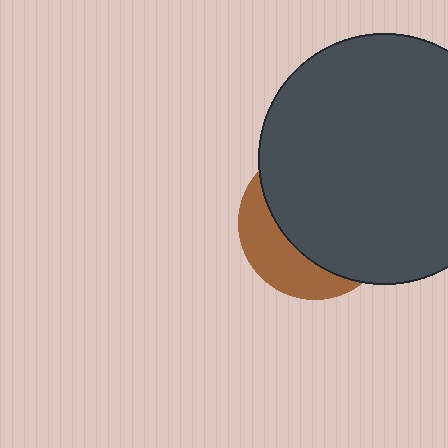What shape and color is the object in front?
The object in front is a dark gray circle.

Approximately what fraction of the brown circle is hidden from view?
Roughly 69% of the brown circle is hidden behind the dark gray circle.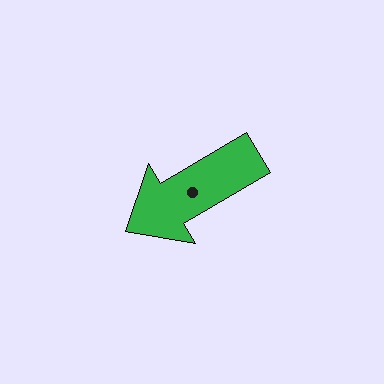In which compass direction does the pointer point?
Southwest.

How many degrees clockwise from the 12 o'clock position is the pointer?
Approximately 239 degrees.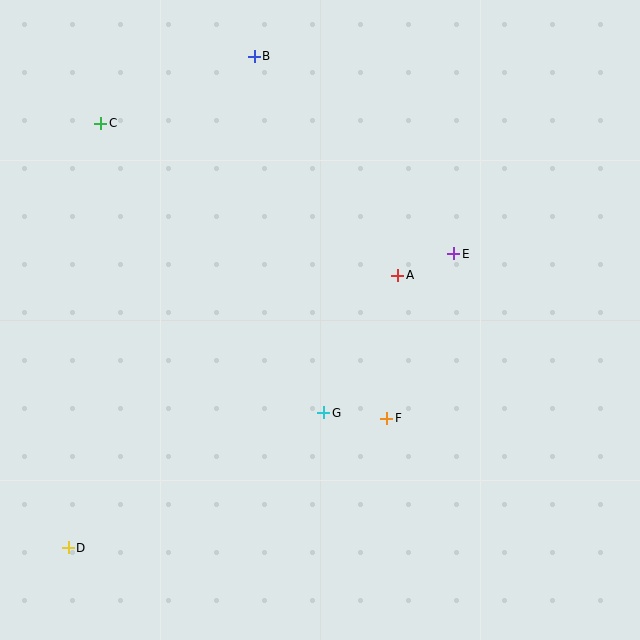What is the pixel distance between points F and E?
The distance between F and E is 177 pixels.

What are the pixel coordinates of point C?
Point C is at (101, 123).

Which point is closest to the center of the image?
Point A at (398, 275) is closest to the center.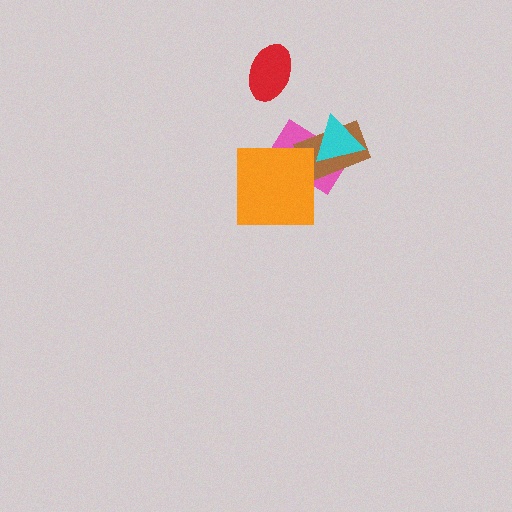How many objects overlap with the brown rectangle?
2 objects overlap with the brown rectangle.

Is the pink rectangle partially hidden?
Yes, it is partially covered by another shape.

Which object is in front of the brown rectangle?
The cyan triangle is in front of the brown rectangle.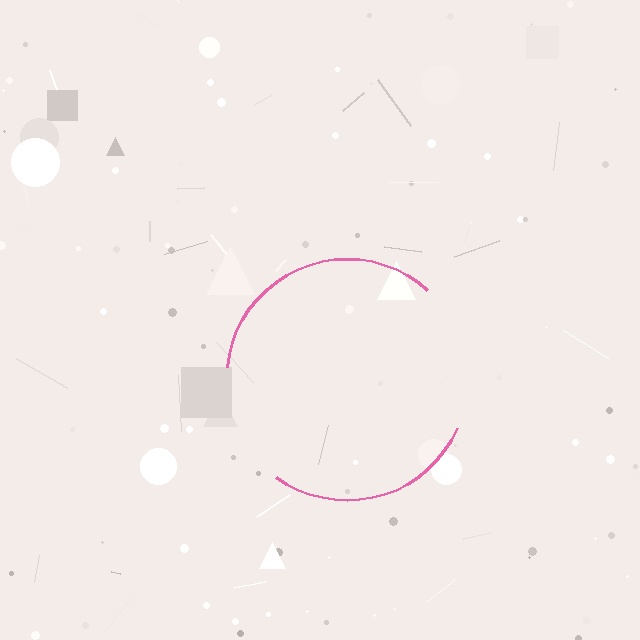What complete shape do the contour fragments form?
The contour fragments form a circle.